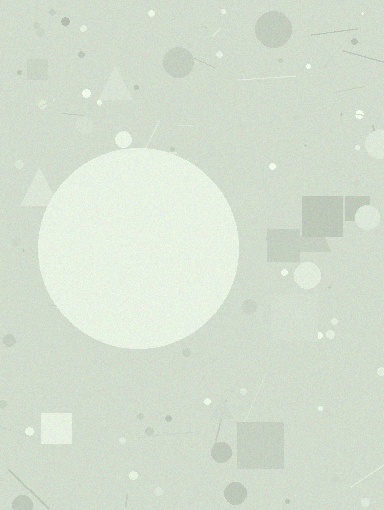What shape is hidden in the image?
A circle is hidden in the image.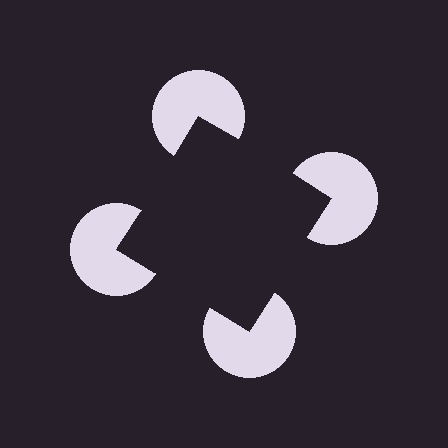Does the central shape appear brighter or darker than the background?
It typically appears slightly darker than the background, even though no actual brightness change is drawn.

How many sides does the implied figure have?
4 sides.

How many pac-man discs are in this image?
There are 4 — one at each vertex of the illusory square.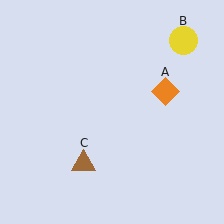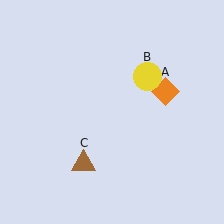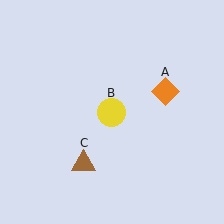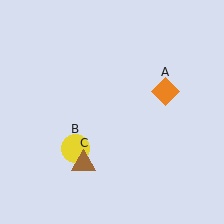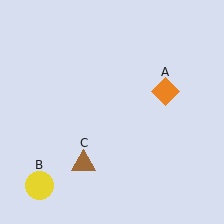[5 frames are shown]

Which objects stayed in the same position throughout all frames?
Orange diamond (object A) and brown triangle (object C) remained stationary.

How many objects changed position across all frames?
1 object changed position: yellow circle (object B).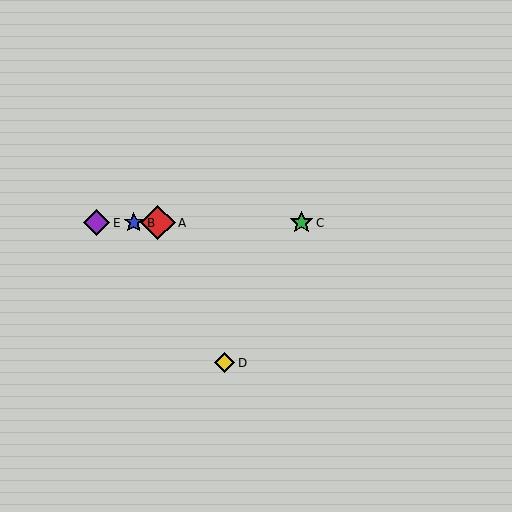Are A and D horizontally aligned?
No, A is at y≈223 and D is at y≈363.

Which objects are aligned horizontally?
Objects A, B, C, E are aligned horizontally.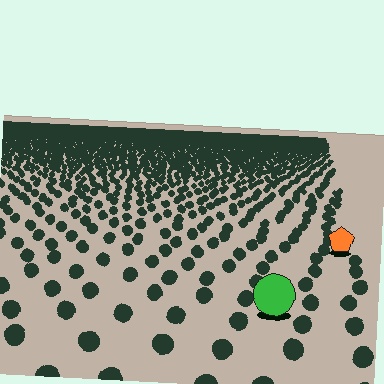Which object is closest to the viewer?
The green circle is closest. The texture marks near it are larger and more spread out.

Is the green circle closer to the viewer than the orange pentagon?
Yes. The green circle is closer — you can tell from the texture gradient: the ground texture is coarser near it.